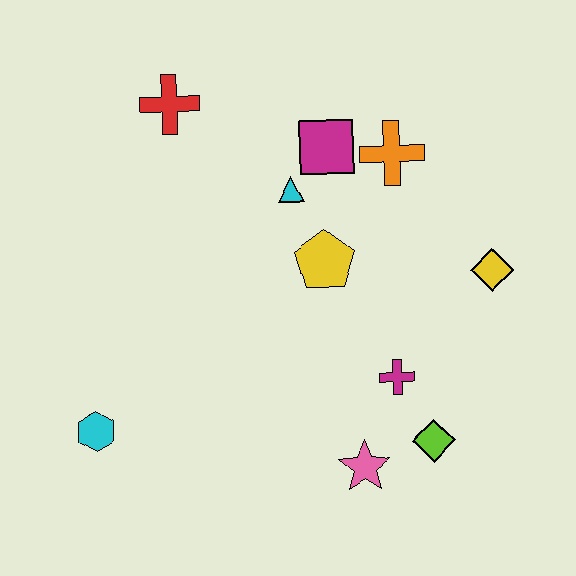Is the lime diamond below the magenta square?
Yes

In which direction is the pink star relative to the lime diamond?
The pink star is to the left of the lime diamond.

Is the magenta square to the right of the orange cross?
No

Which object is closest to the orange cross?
The magenta square is closest to the orange cross.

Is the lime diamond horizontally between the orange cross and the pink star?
No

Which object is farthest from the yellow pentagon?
The cyan hexagon is farthest from the yellow pentagon.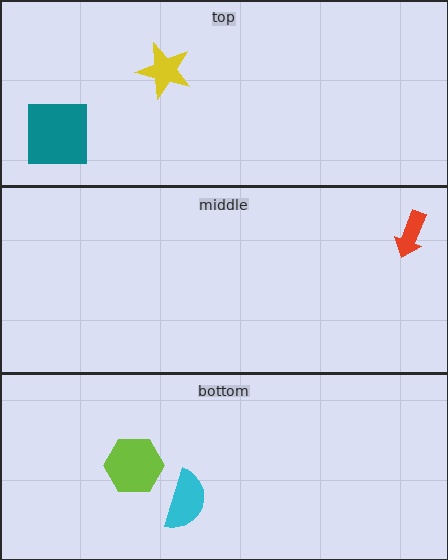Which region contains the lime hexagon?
The bottom region.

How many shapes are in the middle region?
1.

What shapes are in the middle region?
The red arrow.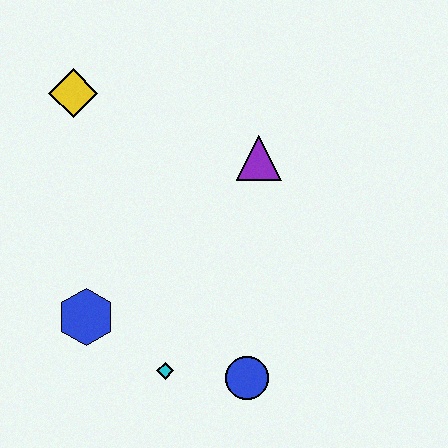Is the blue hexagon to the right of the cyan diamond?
No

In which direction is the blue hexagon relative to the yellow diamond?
The blue hexagon is below the yellow diamond.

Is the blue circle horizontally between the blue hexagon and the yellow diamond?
No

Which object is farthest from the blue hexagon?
The purple triangle is farthest from the blue hexagon.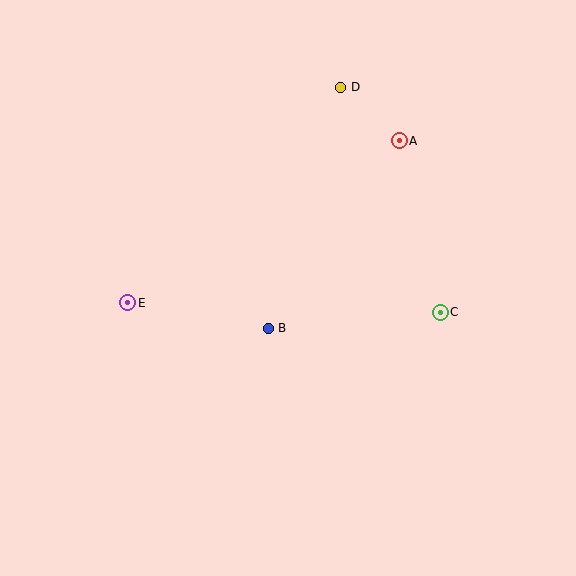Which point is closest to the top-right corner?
Point A is closest to the top-right corner.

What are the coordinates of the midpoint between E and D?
The midpoint between E and D is at (234, 195).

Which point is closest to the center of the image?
Point B at (268, 328) is closest to the center.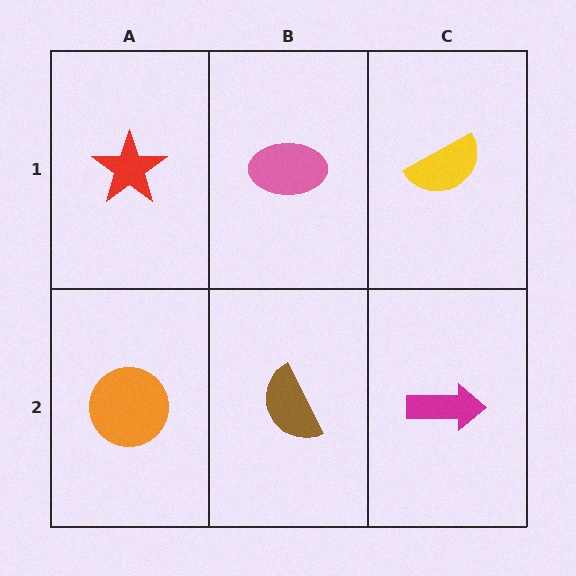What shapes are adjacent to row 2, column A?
A red star (row 1, column A), a brown semicircle (row 2, column B).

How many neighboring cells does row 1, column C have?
2.